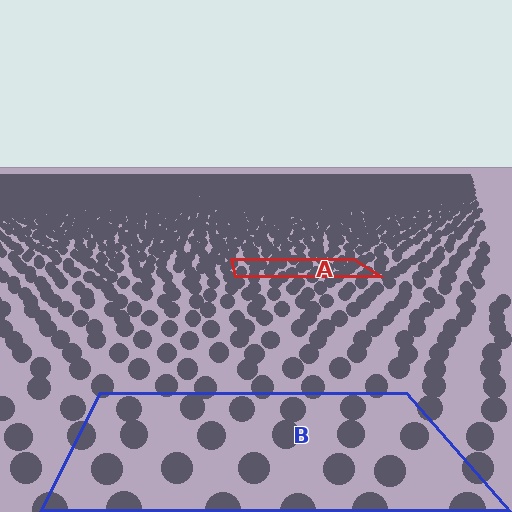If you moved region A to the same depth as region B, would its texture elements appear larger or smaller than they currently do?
They would appear larger. At a closer depth, the same texture elements are projected at a bigger on-screen size.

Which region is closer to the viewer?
Region B is closer. The texture elements there are larger and more spread out.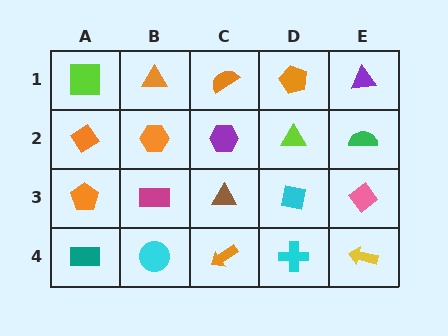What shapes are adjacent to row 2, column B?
An orange triangle (row 1, column B), a magenta rectangle (row 3, column B), an orange diamond (row 2, column A), a purple hexagon (row 2, column C).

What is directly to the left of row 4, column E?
A cyan cross.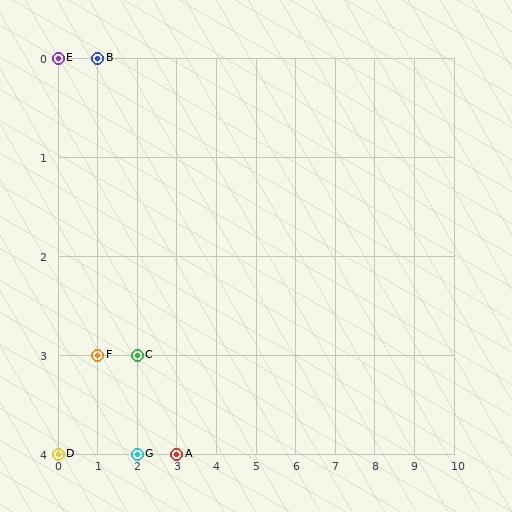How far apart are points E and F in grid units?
Points E and F are 1 column and 3 rows apart (about 3.2 grid units diagonally).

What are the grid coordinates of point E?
Point E is at grid coordinates (0, 0).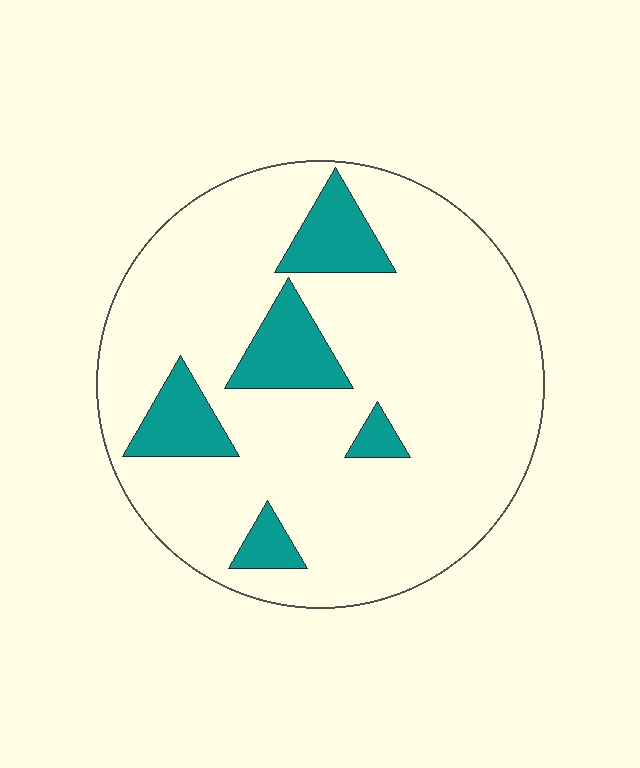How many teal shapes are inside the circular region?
5.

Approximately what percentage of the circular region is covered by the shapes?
Approximately 15%.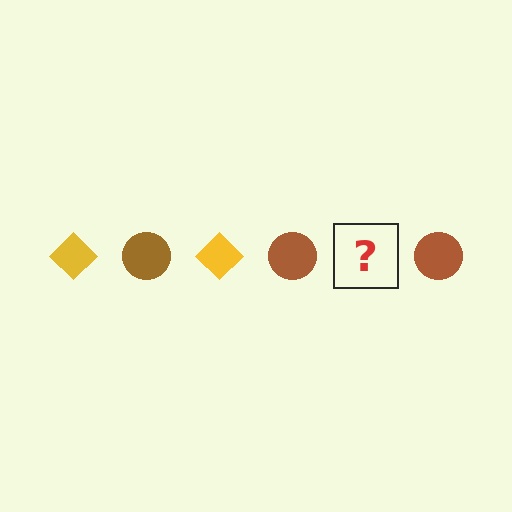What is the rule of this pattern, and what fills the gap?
The rule is that the pattern alternates between yellow diamond and brown circle. The gap should be filled with a yellow diamond.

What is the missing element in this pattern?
The missing element is a yellow diamond.